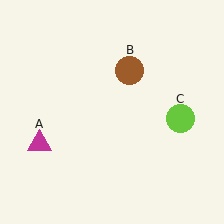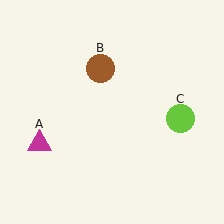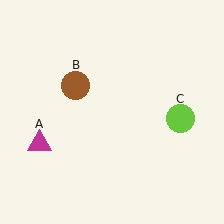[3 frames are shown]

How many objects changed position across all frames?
1 object changed position: brown circle (object B).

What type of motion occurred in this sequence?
The brown circle (object B) rotated counterclockwise around the center of the scene.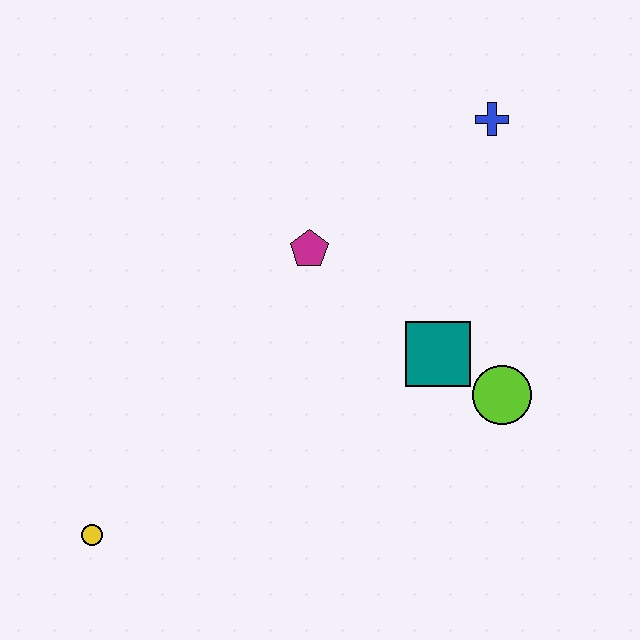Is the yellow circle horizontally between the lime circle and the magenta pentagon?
No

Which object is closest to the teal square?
The lime circle is closest to the teal square.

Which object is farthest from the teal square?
The yellow circle is farthest from the teal square.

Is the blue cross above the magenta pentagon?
Yes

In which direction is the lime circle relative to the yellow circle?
The lime circle is to the right of the yellow circle.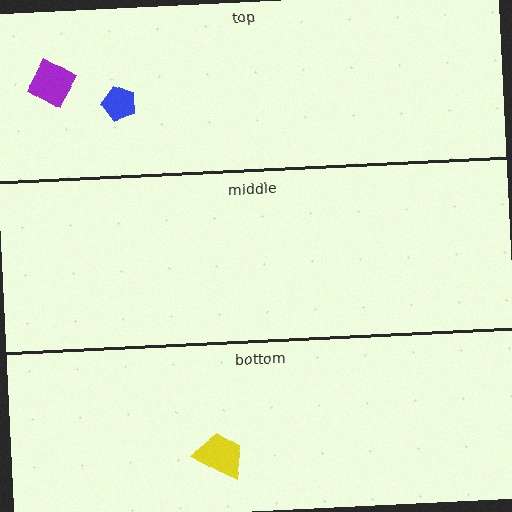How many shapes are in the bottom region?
1.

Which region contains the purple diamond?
The top region.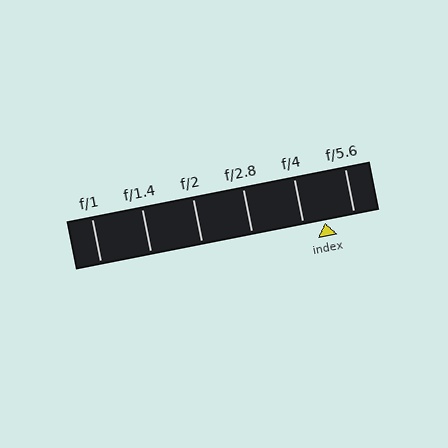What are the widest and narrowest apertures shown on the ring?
The widest aperture shown is f/1 and the narrowest is f/5.6.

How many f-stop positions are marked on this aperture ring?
There are 6 f-stop positions marked.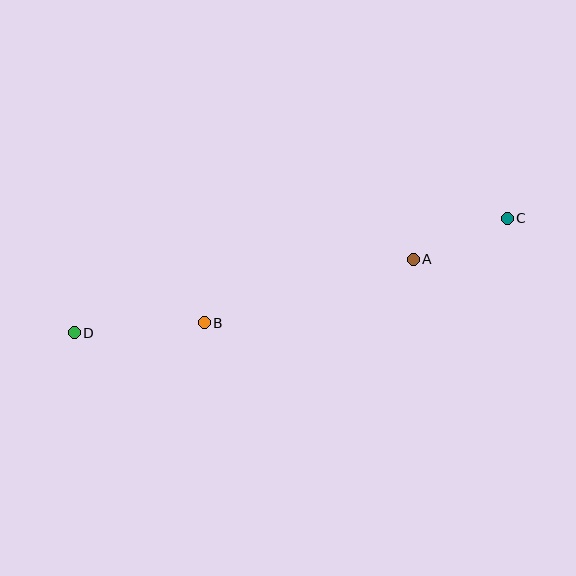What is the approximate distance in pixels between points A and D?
The distance between A and D is approximately 347 pixels.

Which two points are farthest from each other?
Points C and D are farthest from each other.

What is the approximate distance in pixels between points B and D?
The distance between B and D is approximately 130 pixels.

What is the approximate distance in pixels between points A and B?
The distance between A and B is approximately 218 pixels.